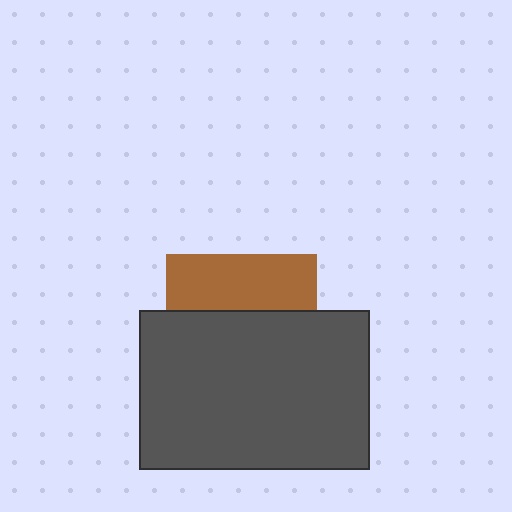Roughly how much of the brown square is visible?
A small part of it is visible (roughly 37%).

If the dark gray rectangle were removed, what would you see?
You would see the complete brown square.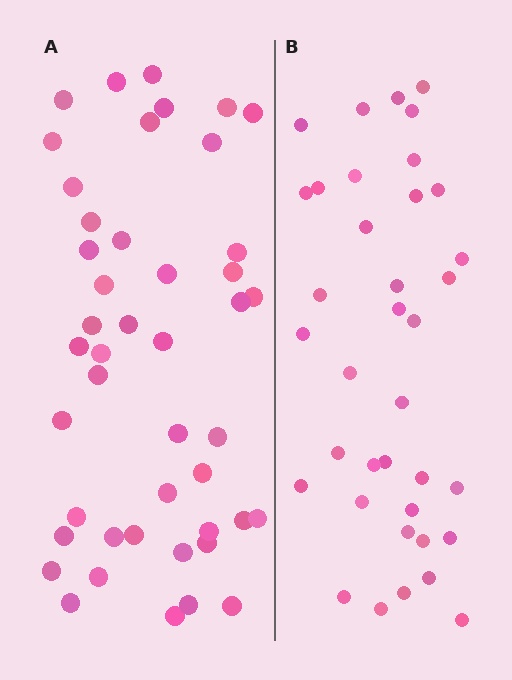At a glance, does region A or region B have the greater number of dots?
Region A (the left region) has more dots.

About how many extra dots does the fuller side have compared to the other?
Region A has roughly 8 or so more dots than region B.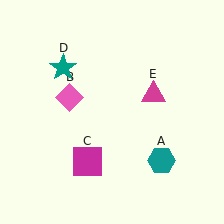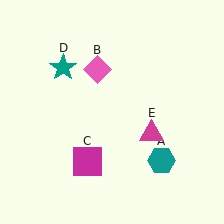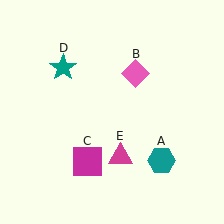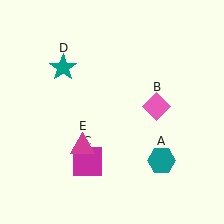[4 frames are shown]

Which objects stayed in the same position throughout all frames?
Teal hexagon (object A) and magenta square (object C) and teal star (object D) remained stationary.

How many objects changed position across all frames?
2 objects changed position: pink diamond (object B), magenta triangle (object E).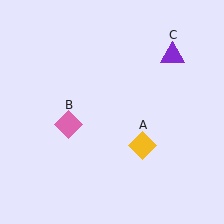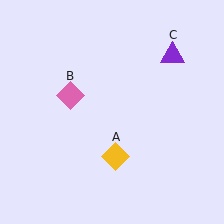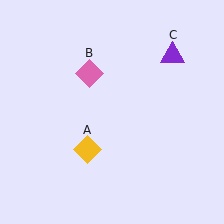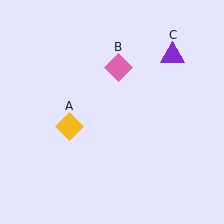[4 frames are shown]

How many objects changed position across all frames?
2 objects changed position: yellow diamond (object A), pink diamond (object B).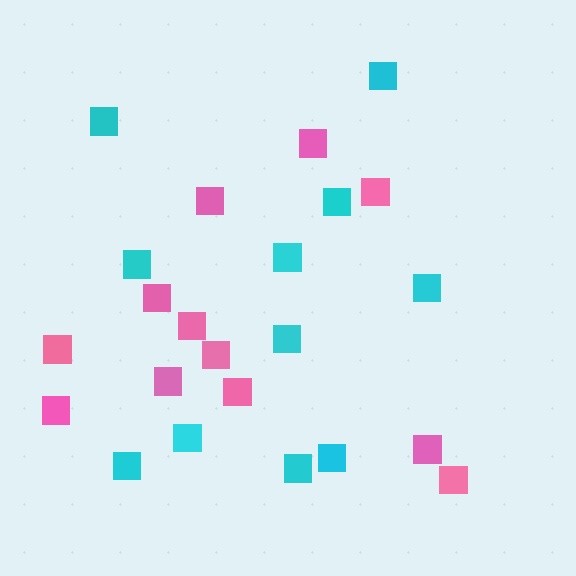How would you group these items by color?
There are 2 groups: one group of pink squares (12) and one group of cyan squares (11).